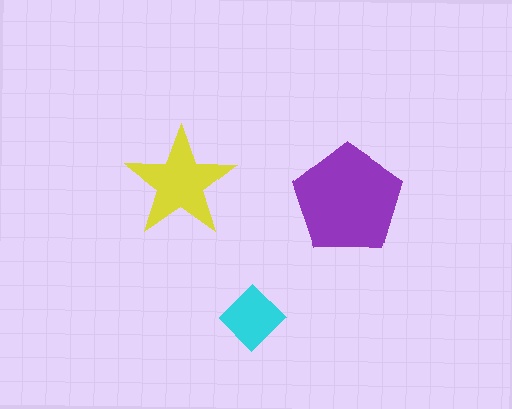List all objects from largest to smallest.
The purple pentagon, the yellow star, the cyan diamond.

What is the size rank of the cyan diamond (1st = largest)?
3rd.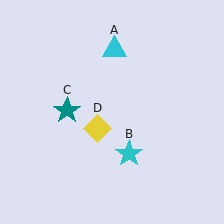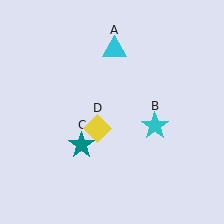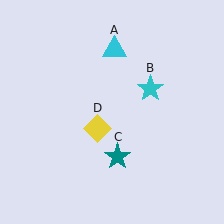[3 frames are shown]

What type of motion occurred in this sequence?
The cyan star (object B), teal star (object C) rotated counterclockwise around the center of the scene.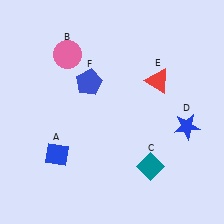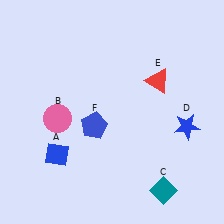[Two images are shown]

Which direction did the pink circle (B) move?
The pink circle (B) moved down.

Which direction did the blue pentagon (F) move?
The blue pentagon (F) moved down.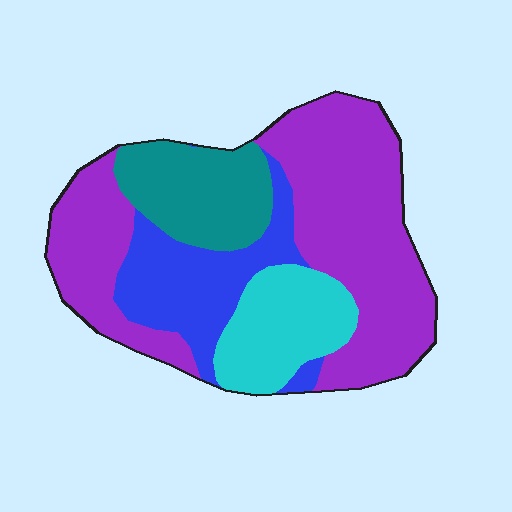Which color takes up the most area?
Purple, at roughly 50%.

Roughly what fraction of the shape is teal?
Teal covers 16% of the shape.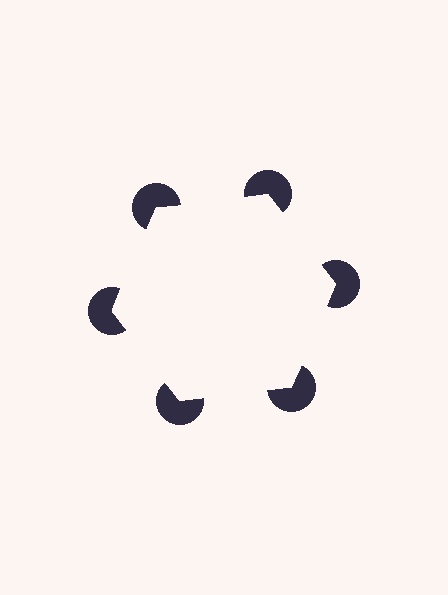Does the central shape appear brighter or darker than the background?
It typically appears slightly brighter than the background, even though no actual brightness change is drawn.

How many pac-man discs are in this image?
There are 6 — one at each vertex of the illusory hexagon.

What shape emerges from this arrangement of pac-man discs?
An illusory hexagon — its edges are inferred from the aligned wedge cuts in the pac-man discs, not physically drawn.